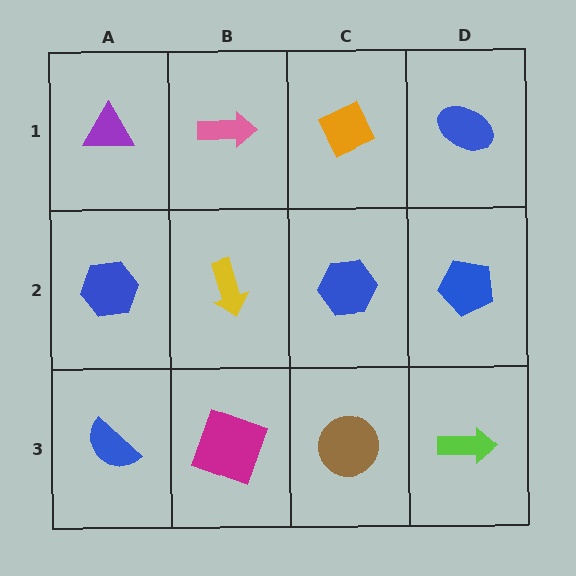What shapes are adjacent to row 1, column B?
A yellow arrow (row 2, column B), a purple triangle (row 1, column A), an orange diamond (row 1, column C).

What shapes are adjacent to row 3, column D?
A blue pentagon (row 2, column D), a brown circle (row 3, column C).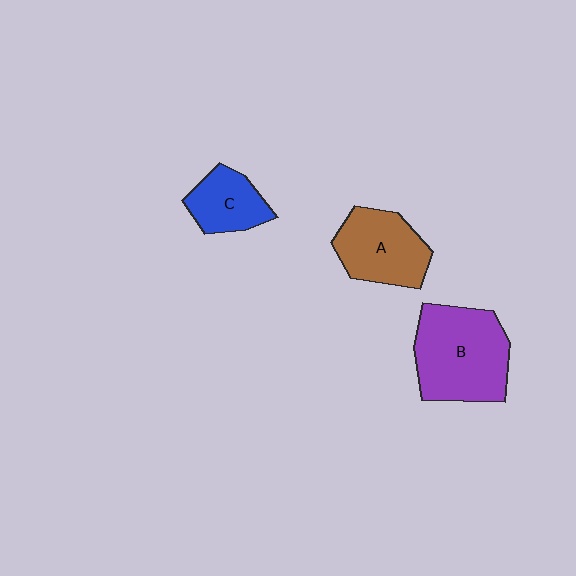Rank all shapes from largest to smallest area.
From largest to smallest: B (purple), A (brown), C (blue).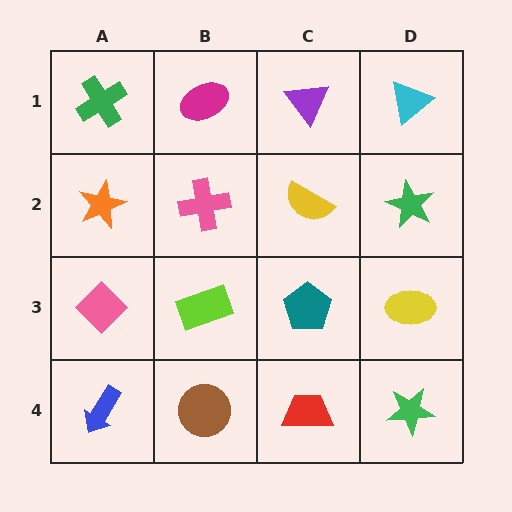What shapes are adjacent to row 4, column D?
A yellow ellipse (row 3, column D), a red trapezoid (row 4, column C).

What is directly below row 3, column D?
A green star.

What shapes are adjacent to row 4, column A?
A pink diamond (row 3, column A), a brown circle (row 4, column B).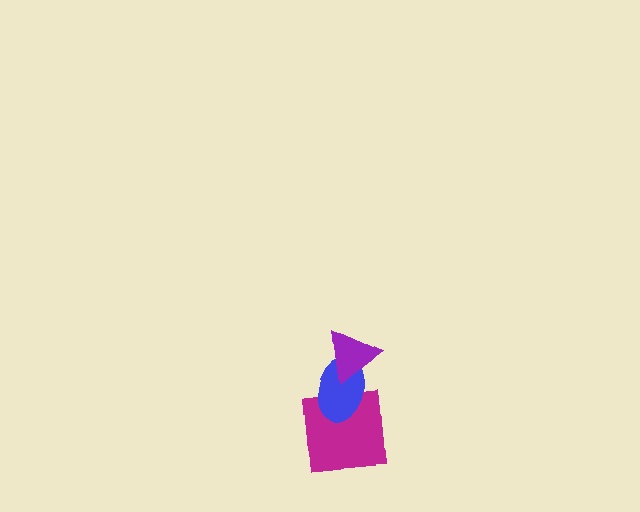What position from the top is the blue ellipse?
The blue ellipse is 2nd from the top.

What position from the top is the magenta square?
The magenta square is 3rd from the top.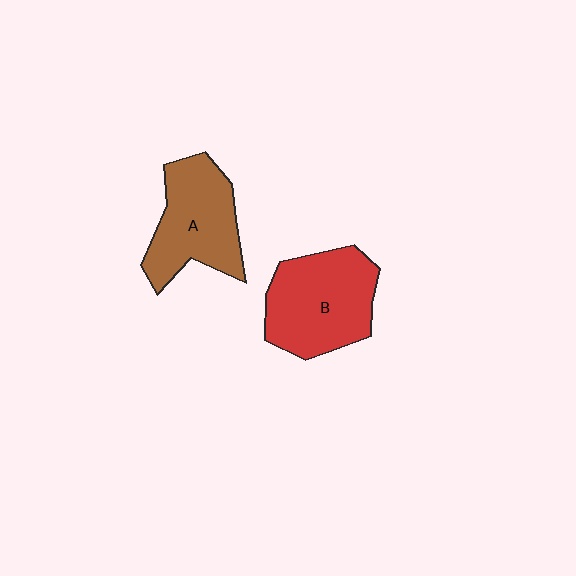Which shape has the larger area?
Shape B (red).